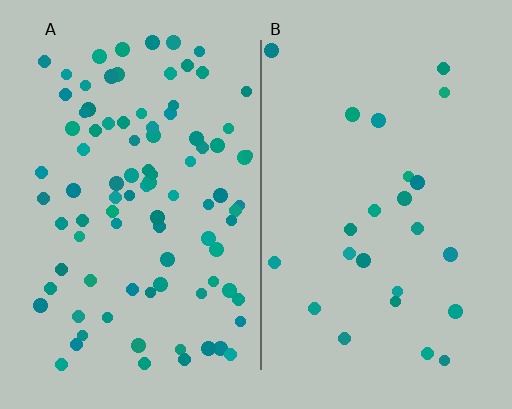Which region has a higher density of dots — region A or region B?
A (the left).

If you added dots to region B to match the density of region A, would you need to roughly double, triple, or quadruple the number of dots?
Approximately quadruple.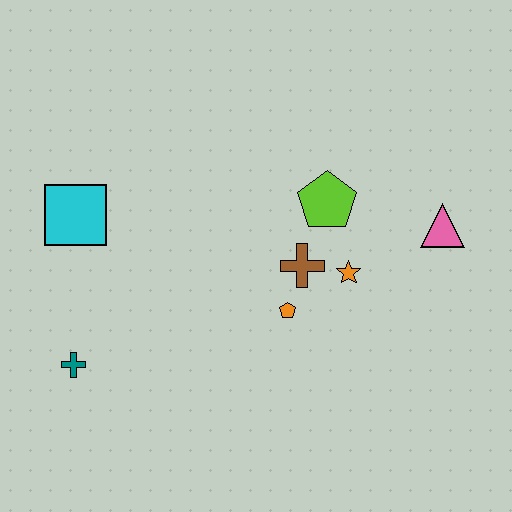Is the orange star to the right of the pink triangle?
No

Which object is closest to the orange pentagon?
The brown cross is closest to the orange pentagon.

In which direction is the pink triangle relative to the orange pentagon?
The pink triangle is to the right of the orange pentagon.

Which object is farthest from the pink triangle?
The teal cross is farthest from the pink triangle.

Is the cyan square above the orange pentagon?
Yes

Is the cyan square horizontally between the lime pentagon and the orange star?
No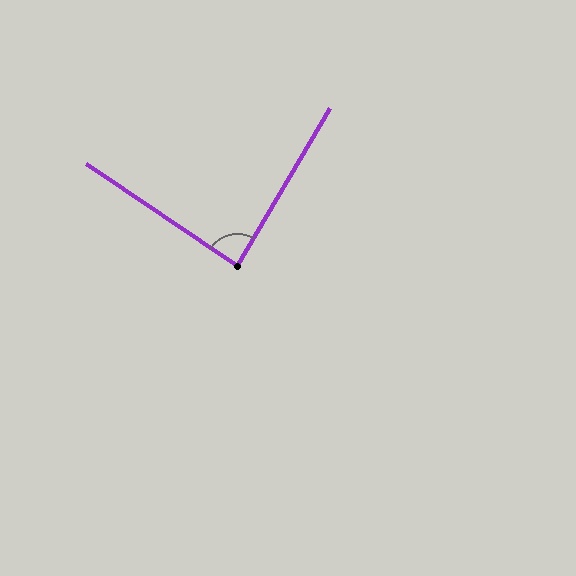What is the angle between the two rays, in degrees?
Approximately 86 degrees.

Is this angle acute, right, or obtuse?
It is approximately a right angle.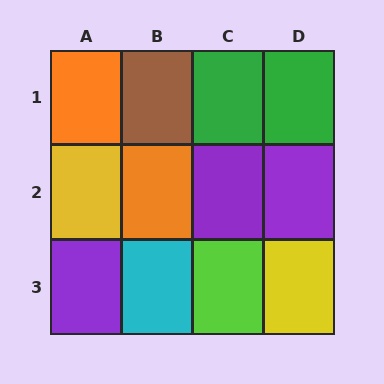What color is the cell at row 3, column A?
Purple.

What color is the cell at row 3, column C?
Lime.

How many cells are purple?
3 cells are purple.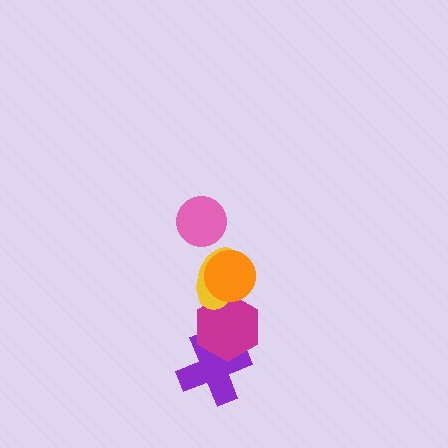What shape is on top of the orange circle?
The pink circle is on top of the orange circle.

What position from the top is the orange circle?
The orange circle is 2nd from the top.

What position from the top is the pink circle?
The pink circle is 1st from the top.